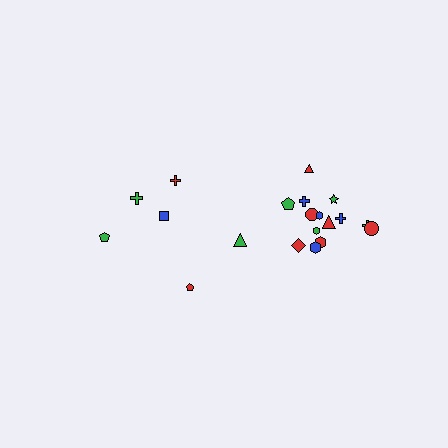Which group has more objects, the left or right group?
The right group.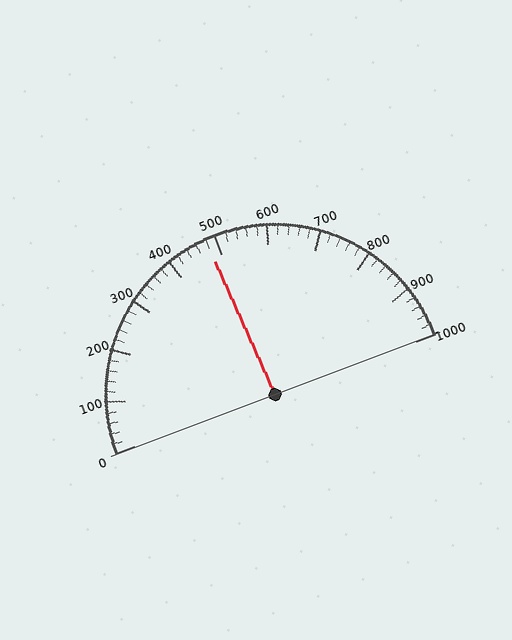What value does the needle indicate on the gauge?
The needle indicates approximately 480.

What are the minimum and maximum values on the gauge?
The gauge ranges from 0 to 1000.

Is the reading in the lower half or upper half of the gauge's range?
The reading is in the lower half of the range (0 to 1000).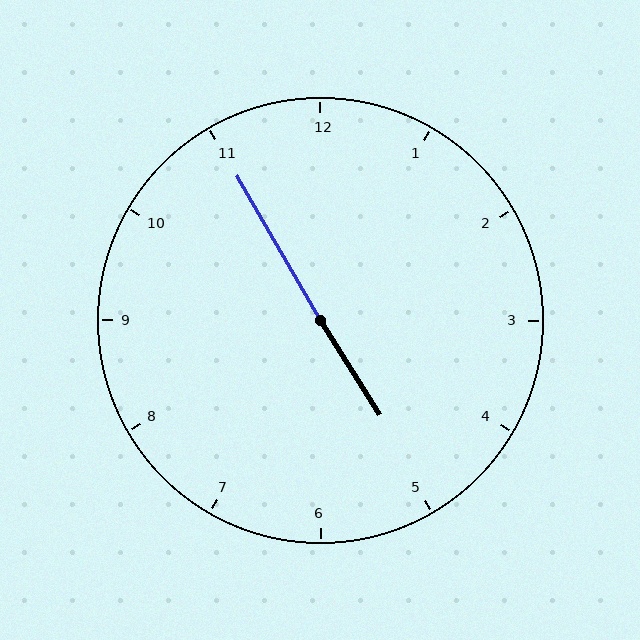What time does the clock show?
4:55.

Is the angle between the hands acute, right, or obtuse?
It is obtuse.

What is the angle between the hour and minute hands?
Approximately 178 degrees.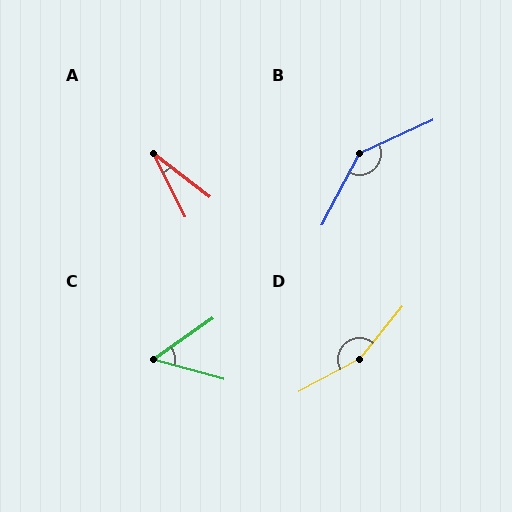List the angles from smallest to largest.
A (26°), C (50°), B (142°), D (157°).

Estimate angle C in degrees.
Approximately 50 degrees.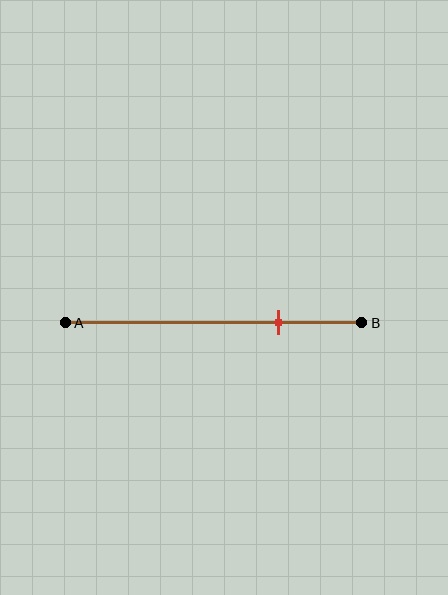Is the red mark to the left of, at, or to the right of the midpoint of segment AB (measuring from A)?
The red mark is to the right of the midpoint of segment AB.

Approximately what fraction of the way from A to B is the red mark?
The red mark is approximately 70% of the way from A to B.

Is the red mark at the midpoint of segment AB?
No, the mark is at about 70% from A, not at the 50% midpoint.